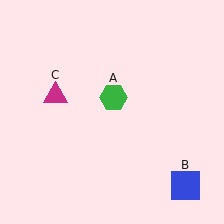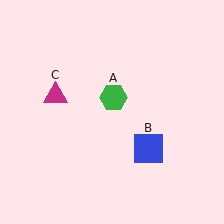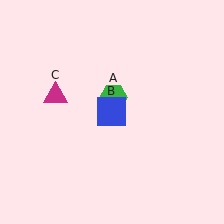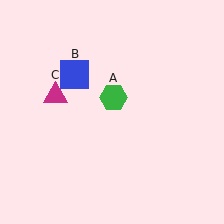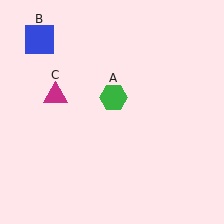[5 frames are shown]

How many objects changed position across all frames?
1 object changed position: blue square (object B).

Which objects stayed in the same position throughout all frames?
Green hexagon (object A) and magenta triangle (object C) remained stationary.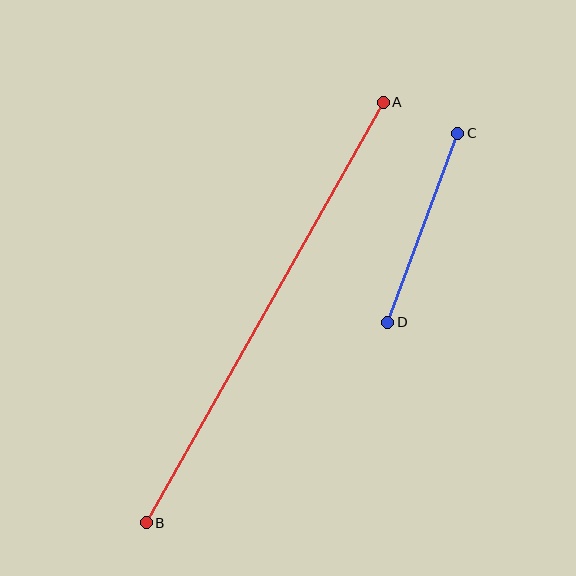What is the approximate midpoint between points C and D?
The midpoint is at approximately (423, 228) pixels.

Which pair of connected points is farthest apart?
Points A and B are farthest apart.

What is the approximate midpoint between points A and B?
The midpoint is at approximately (265, 313) pixels.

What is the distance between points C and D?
The distance is approximately 202 pixels.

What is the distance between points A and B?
The distance is approximately 483 pixels.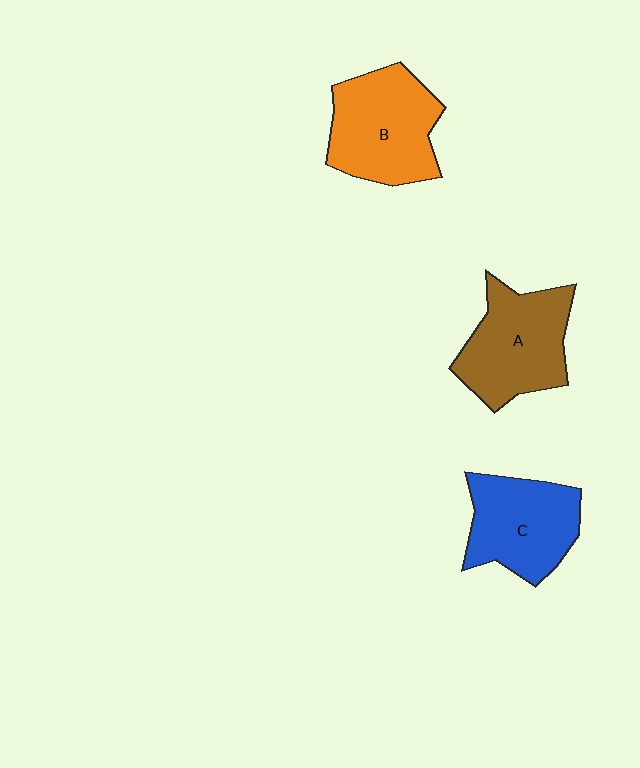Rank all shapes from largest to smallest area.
From largest to smallest: B (orange), A (brown), C (blue).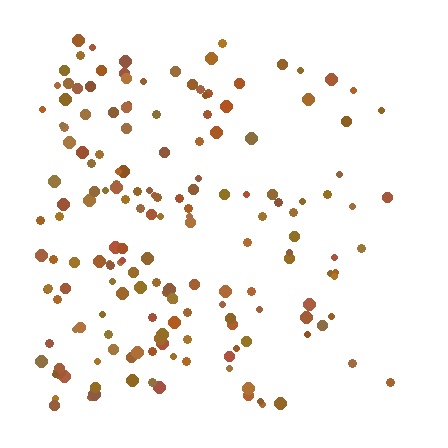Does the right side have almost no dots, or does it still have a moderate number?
Still a moderate number, just noticeably fewer than the left.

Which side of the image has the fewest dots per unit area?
The right.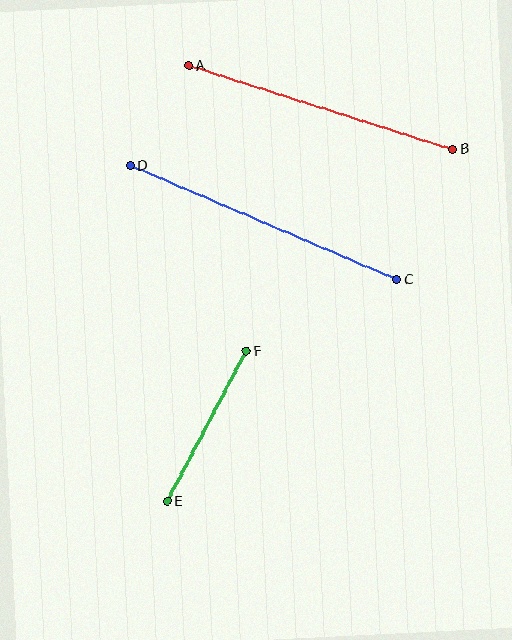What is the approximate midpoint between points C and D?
The midpoint is at approximately (264, 223) pixels.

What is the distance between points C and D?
The distance is approximately 290 pixels.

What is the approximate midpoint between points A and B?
The midpoint is at approximately (321, 108) pixels.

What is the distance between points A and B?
The distance is approximately 277 pixels.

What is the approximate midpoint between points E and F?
The midpoint is at approximately (207, 426) pixels.